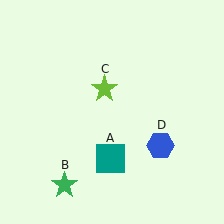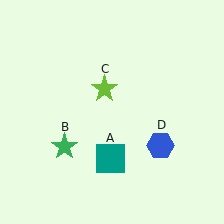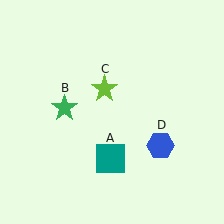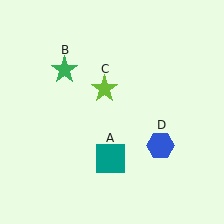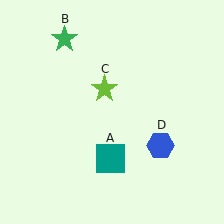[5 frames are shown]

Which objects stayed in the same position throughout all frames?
Teal square (object A) and lime star (object C) and blue hexagon (object D) remained stationary.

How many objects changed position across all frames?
1 object changed position: green star (object B).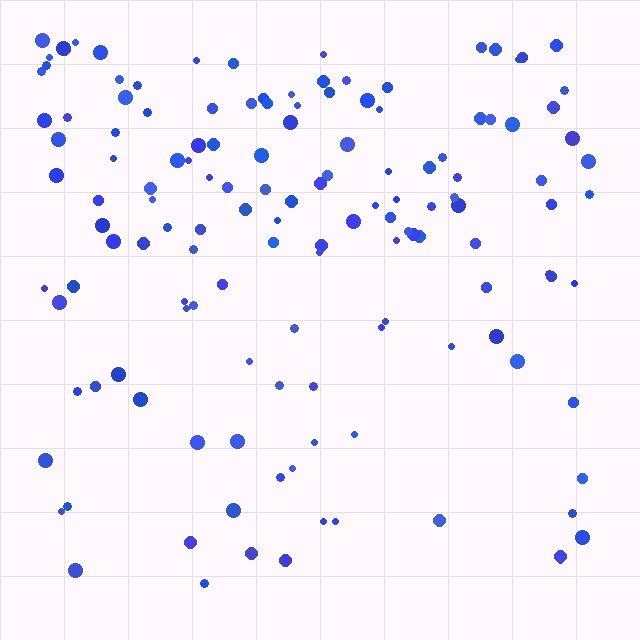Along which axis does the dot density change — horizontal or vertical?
Vertical.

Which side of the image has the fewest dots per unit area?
The bottom.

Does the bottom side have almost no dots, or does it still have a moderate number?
Still a moderate number, just noticeably fewer than the top.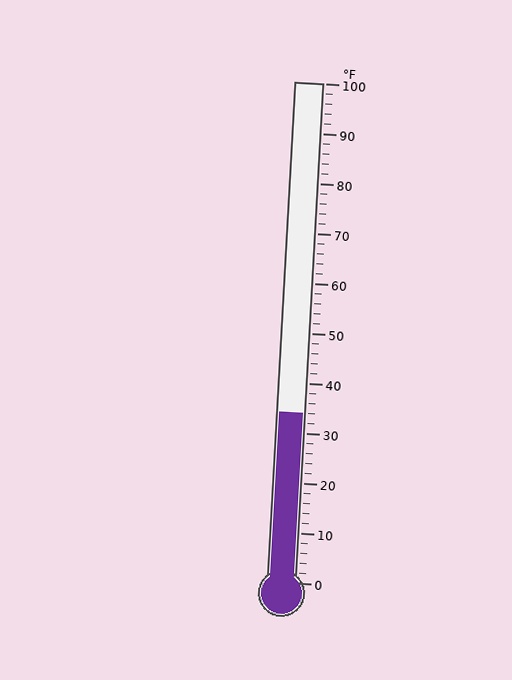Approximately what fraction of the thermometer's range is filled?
The thermometer is filled to approximately 35% of its range.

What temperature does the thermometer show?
The thermometer shows approximately 34°F.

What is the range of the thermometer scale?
The thermometer scale ranges from 0°F to 100°F.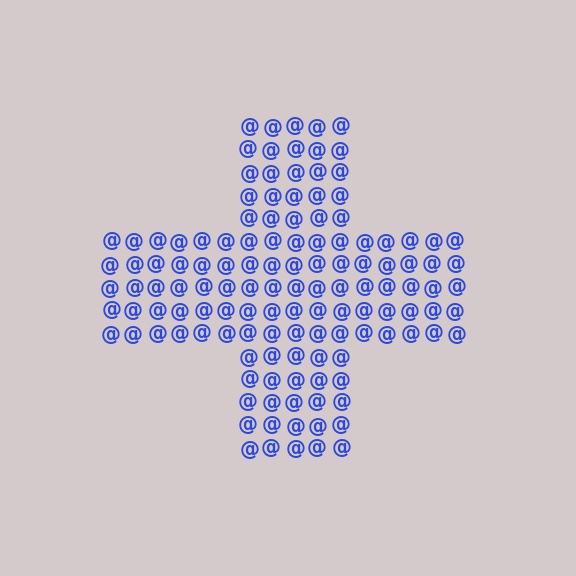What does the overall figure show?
The overall figure shows a cross.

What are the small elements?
The small elements are at signs.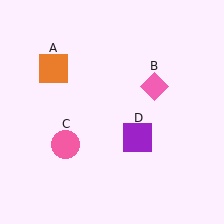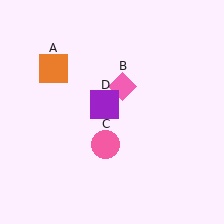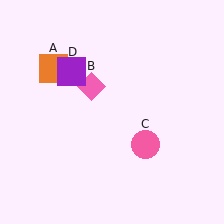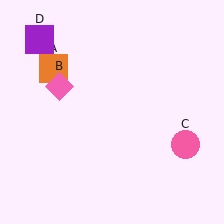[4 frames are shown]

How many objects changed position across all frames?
3 objects changed position: pink diamond (object B), pink circle (object C), purple square (object D).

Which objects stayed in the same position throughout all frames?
Orange square (object A) remained stationary.